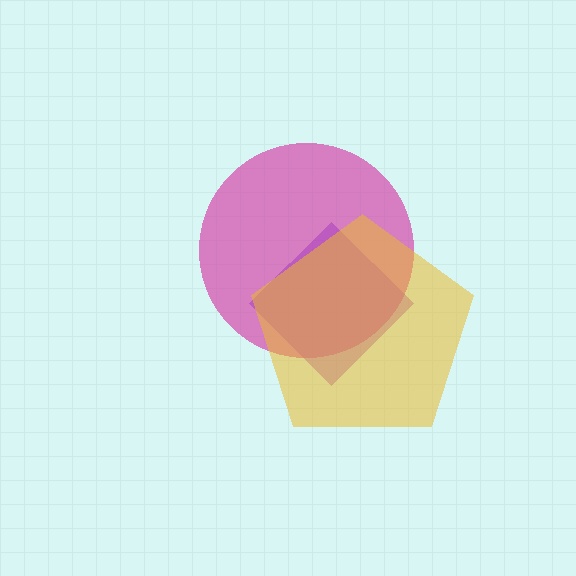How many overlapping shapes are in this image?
There are 3 overlapping shapes in the image.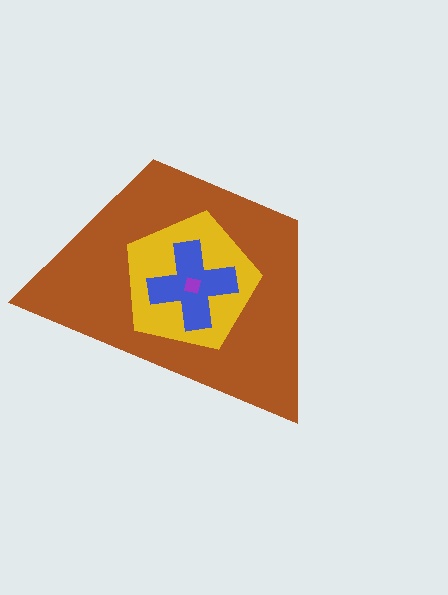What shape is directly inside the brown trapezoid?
The yellow pentagon.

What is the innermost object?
The purple square.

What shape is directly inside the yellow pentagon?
The blue cross.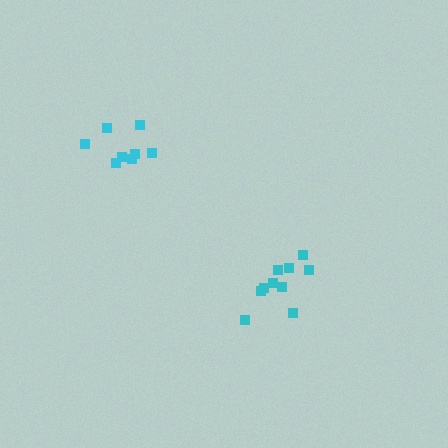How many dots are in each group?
Group 1: 8 dots, Group 2: 10 dots (18 total).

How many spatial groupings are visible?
There are 2 spatial groupings.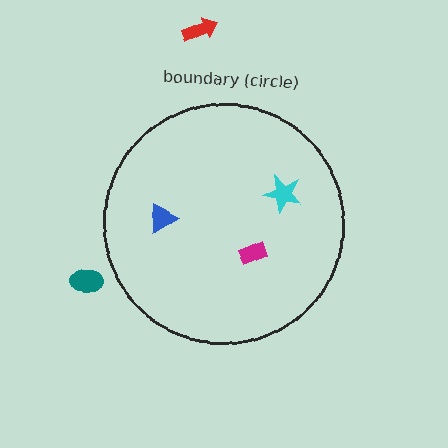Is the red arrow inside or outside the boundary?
Outside.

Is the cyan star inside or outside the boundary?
Inside.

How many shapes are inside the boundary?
3 inside, 2 outside.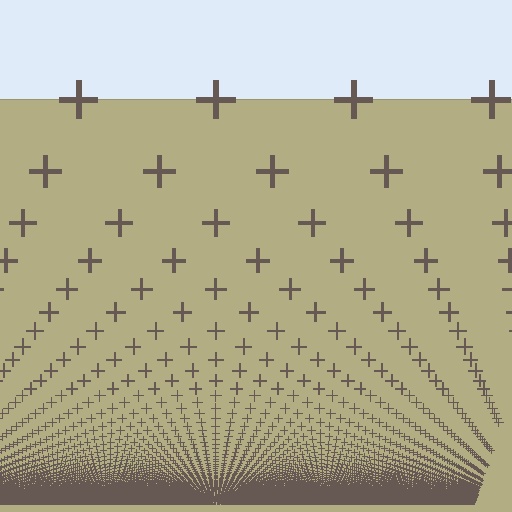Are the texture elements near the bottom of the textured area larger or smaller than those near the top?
Smaller. The gradient is inverted — elements near the bottom are smaller and denser.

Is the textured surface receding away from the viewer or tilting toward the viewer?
The surface appears to tilt toward the viewer. Texture elements get larger and sparser toward the top.